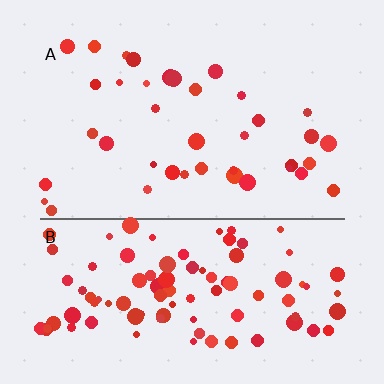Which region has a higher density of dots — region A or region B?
B (the bottom).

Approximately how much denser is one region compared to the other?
Approximately 2.6× — region B over region A.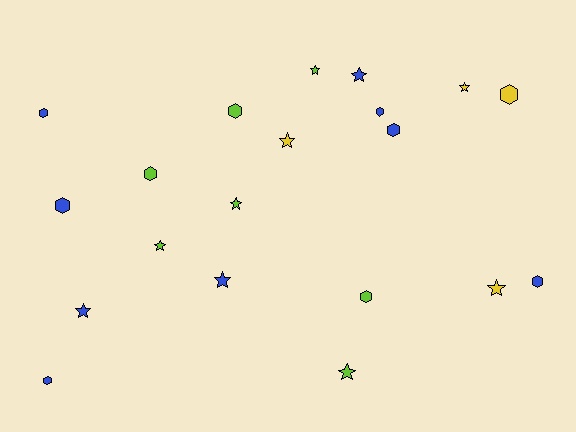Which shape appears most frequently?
Star, with 10 objects.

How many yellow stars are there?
There are 3 yellow stars.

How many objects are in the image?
There are 20 objects.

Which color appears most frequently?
Blue, with 9 objects.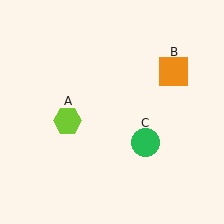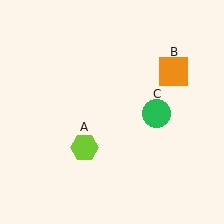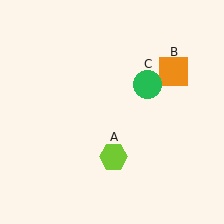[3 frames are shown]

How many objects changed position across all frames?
2 objects changed position: lime hexagon (object A), green circle (object C).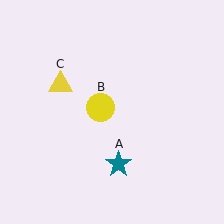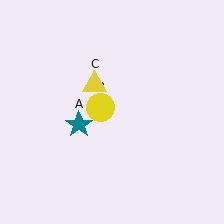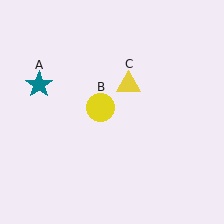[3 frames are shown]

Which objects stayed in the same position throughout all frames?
Yellow circle (object B) remained stationary.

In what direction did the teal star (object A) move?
The teal star (object A) moved up and to the left.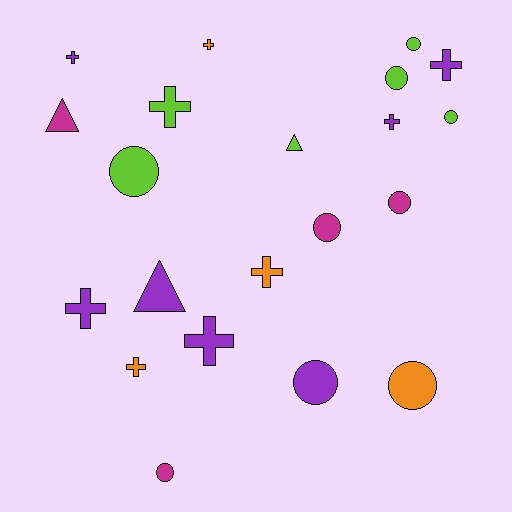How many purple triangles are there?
There is 1 purple triangle.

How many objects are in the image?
There are 21 objects.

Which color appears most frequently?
Purple, with 7 objects.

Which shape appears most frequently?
Circle, with 9 objects.